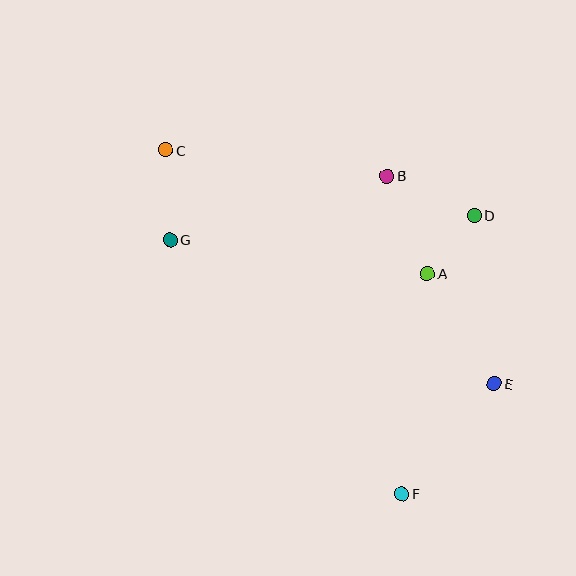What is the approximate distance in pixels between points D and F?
The distance between D and F is approximately 288 pixels.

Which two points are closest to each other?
Points A and D are closest to each other.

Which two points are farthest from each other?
Points C and F are farthest from each other.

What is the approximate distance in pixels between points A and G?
The distance between A and G is approximately 260 pixels.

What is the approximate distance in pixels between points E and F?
The distance between E and F is approximately 144 pixels.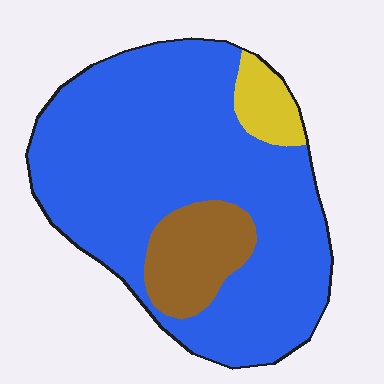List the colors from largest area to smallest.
From largest to smallest: blue, brown, yellow.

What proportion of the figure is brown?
Brown covers 13% of the figure.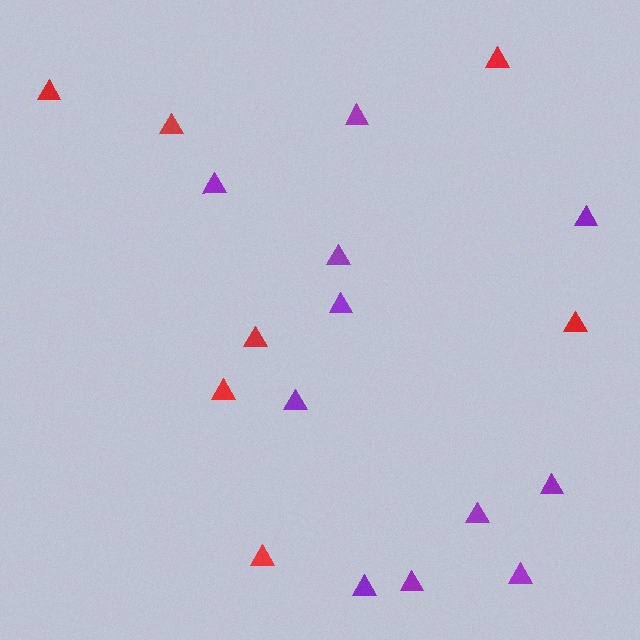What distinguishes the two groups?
There are 2 groups: one group of red triangles (7) and one group of purple triangles (11).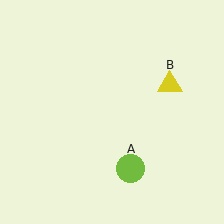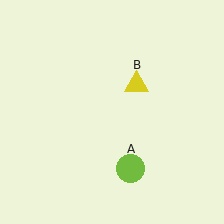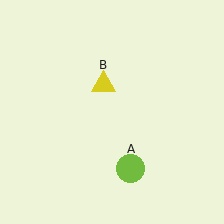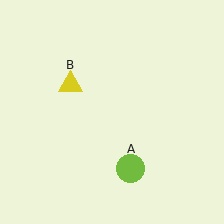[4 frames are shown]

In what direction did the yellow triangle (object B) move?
The yellow triangle (object B) moved left.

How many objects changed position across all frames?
1 object changed position: yellow triangle (object B).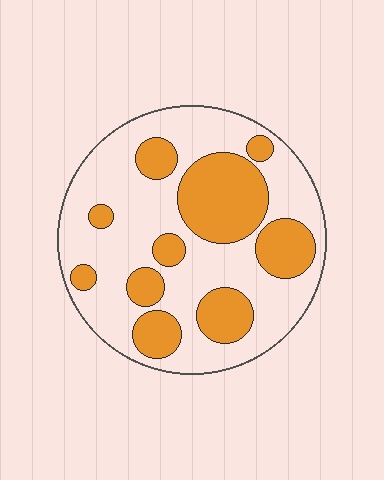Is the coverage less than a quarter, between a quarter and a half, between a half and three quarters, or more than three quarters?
Between a quarter and a half.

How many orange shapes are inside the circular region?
10.